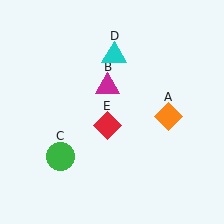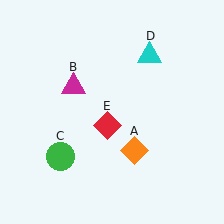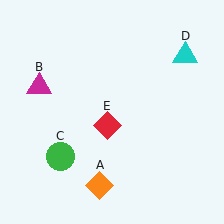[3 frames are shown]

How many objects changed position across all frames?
3 objects changed position: orange diamond (object A), magenta triangle (object B), cyan triangle (object D).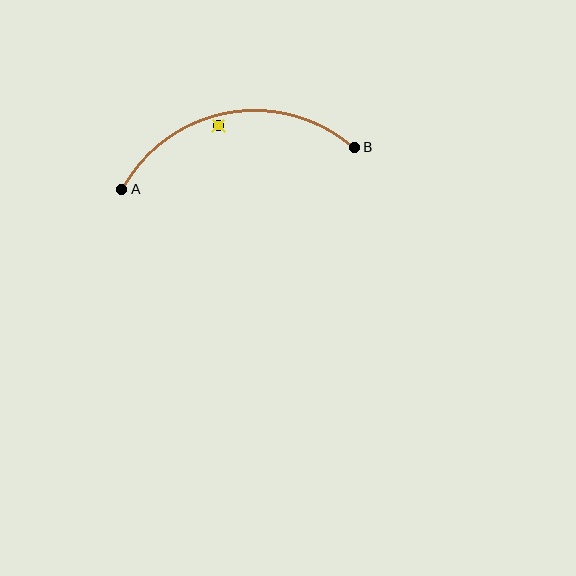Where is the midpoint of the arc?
The arc midpoint is the point on the curve farthest from the straight line joining A and B. It sits above that line.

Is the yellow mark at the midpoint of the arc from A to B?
No — the yellow mark does not lie on the arc at all. It sits slightly inside the curve.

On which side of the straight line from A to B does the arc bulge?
The arc bulges above the straight line connecting A and B.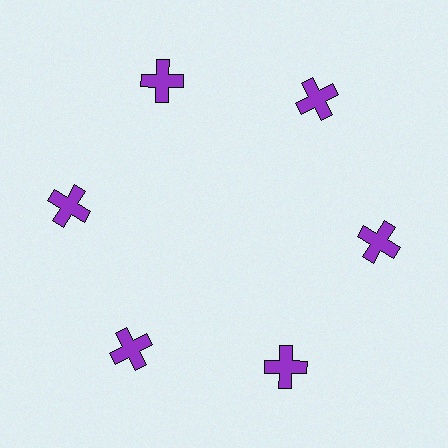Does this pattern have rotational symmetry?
Yes, this pattern has 6-fold rotational symmetry. It looks the same after rotating 60 degrees around the center.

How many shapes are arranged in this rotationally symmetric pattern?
There are 6 shapes, arranged in 6 groups of 1.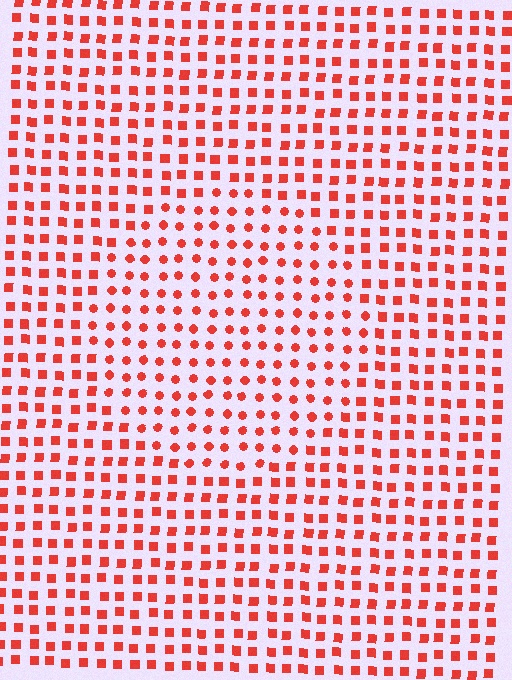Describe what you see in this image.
The image is filled with small red elements arranged in a uniform grid. A circle-shaped region contains circles, while the surrounding area contains squares. The boundary is defined purely by the change in element shape.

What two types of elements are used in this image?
The image uses circles inside the circle region and squares outside it.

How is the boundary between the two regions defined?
The boundary is defined by a change in element shape: circles inside vs. squares outside. All elements share the same color and spacing.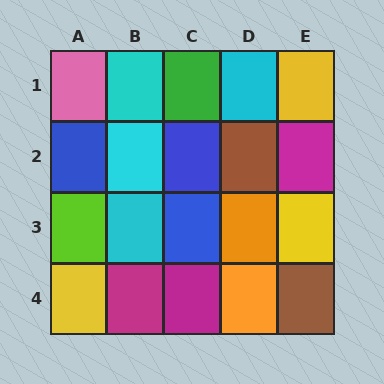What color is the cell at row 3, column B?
Cyan.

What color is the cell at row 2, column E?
Magenta.